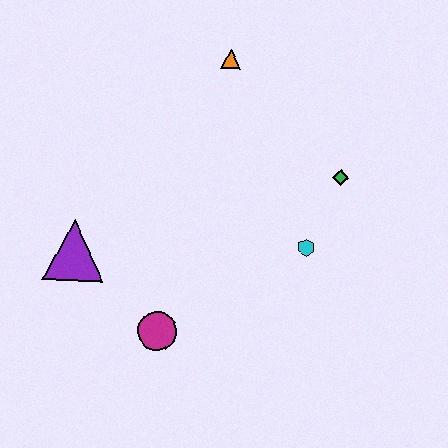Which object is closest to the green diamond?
The cyan hexagon is closest to the green diamond.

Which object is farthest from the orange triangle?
The magenta circle is farthest from the orange triangle.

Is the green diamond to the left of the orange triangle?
No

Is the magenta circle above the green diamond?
No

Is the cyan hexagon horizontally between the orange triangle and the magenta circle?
No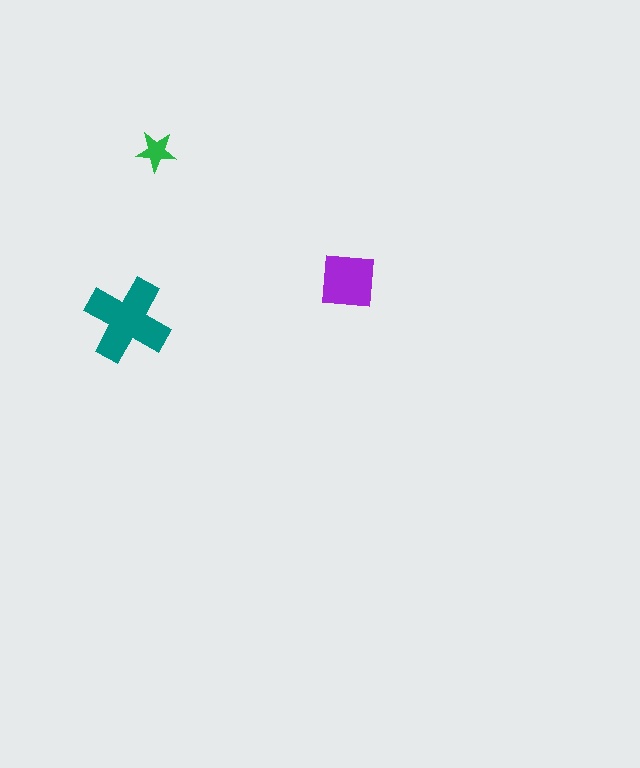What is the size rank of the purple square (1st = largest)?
2nd.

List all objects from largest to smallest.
The teal cross, the purple square, the green star.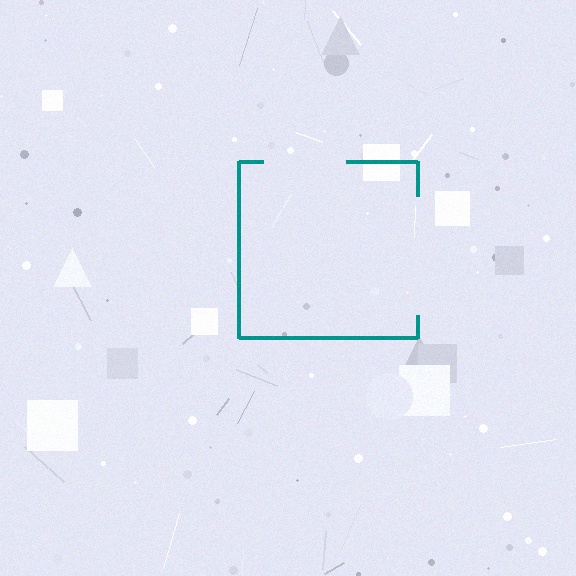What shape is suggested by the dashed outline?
The dashed outline suggests a square.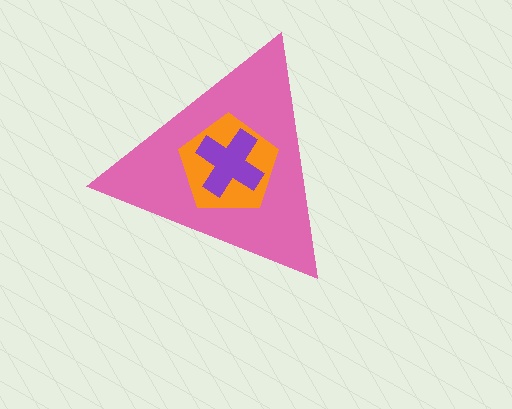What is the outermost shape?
The pink triangle.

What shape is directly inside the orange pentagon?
The purple cross.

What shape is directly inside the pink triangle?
The orange pentagon.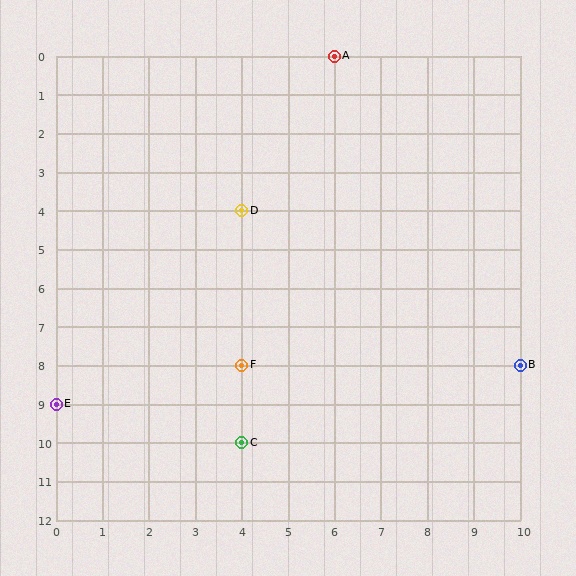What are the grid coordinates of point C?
Point C is at grid coordinates (4, 10).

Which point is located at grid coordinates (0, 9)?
Point E is at (0, 9).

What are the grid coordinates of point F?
Point F is at grid coordinates (4, 8).